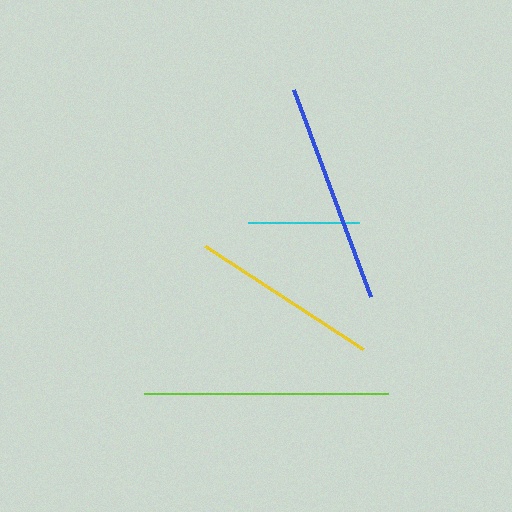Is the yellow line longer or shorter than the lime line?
The lime line is longer than the yellow line.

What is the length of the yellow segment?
The yellow segment is approximately 188 pixels long.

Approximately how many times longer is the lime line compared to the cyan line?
The lime line is approximately 2.2 times the length of the cyan line.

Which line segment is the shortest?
The cyan line is the shortest at approximately 112 pixels.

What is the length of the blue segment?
The blue segment is approximately 221 pixels long.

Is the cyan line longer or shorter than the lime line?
The lime line is longer than the cyan line.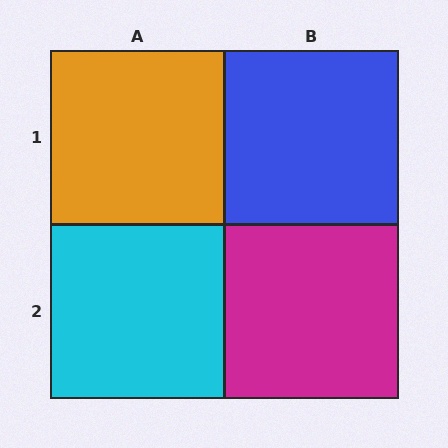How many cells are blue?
1 cell is blue.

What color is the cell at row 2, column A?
Cyan.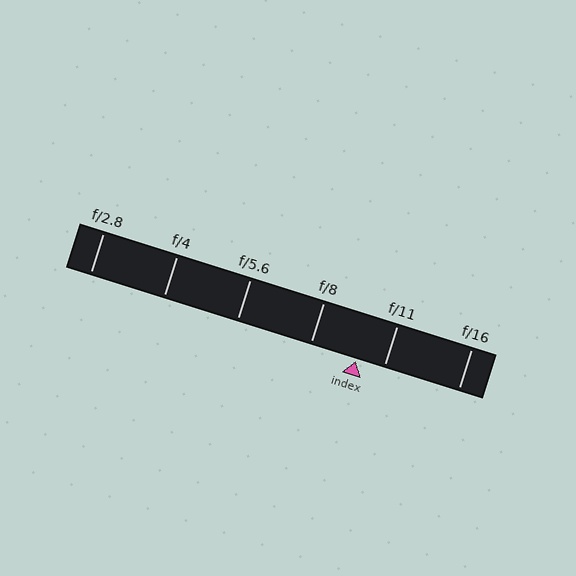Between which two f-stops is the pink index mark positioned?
The index mark is between f/8 and f/11.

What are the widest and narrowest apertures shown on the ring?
The widest aperture shown is f/2.8 and the narrowest is f/16.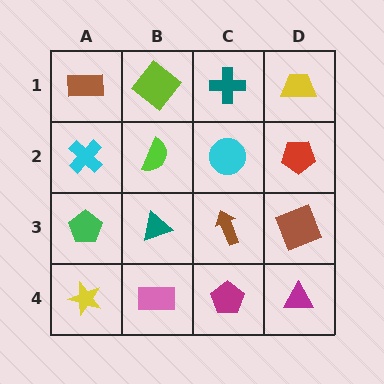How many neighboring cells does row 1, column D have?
2.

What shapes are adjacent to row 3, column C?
A cyan circle (row 2, column C), a magenta pentagon (row 4, column C), a teal triangle (row 3, column B), a brown square (row 3, column D).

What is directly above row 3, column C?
A cyan circle.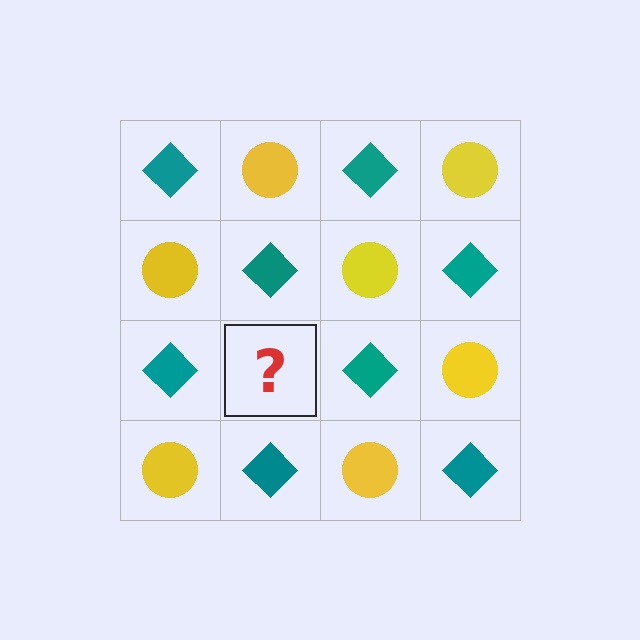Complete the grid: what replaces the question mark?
The question mark should be replaced with a yellow circle.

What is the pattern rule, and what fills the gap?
The rule is that it alternates teal diamond and yellow circle in a checkerboard pattern. The gap should be filled with a yellow circle.